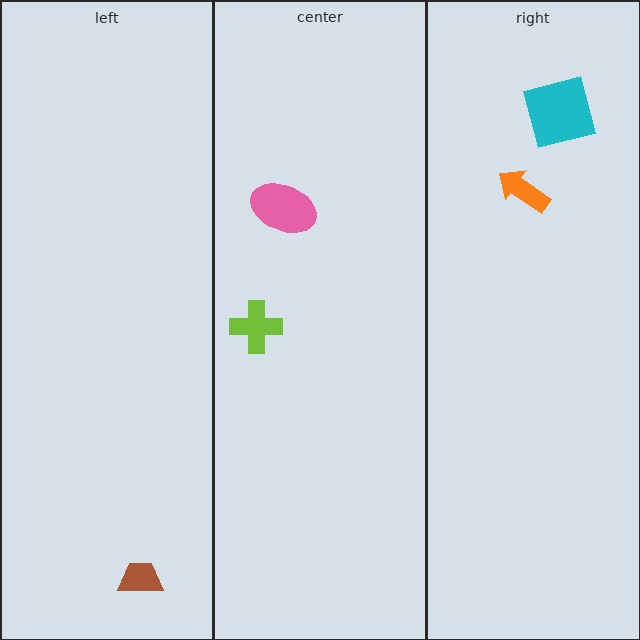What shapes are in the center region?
The pink ellipse, the lime cross.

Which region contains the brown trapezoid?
The left region.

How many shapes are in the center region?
2.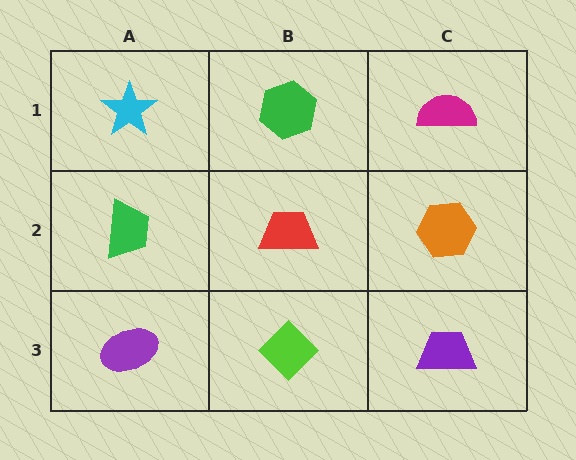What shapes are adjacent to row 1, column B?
A red trapezoid (row 2, column B), a cyan star (row 1, column A), a magenta semicircle (row 1, column C).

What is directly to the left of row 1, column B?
A cyan star.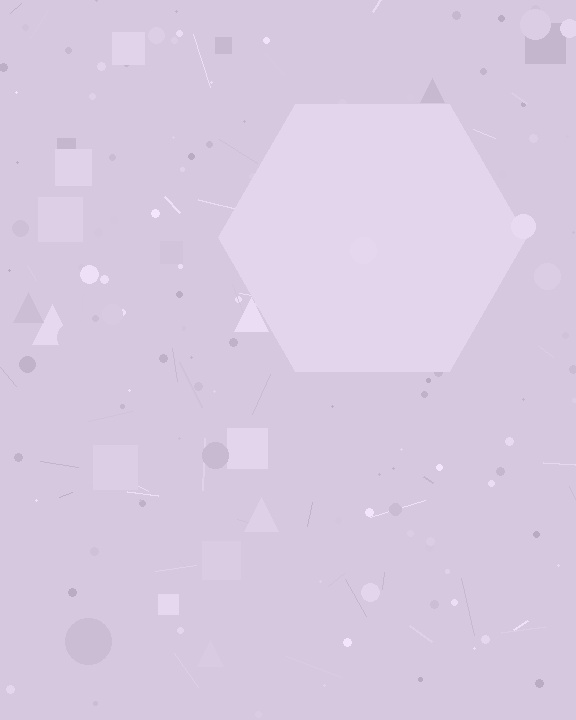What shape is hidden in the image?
A hexagon is hidden in the image.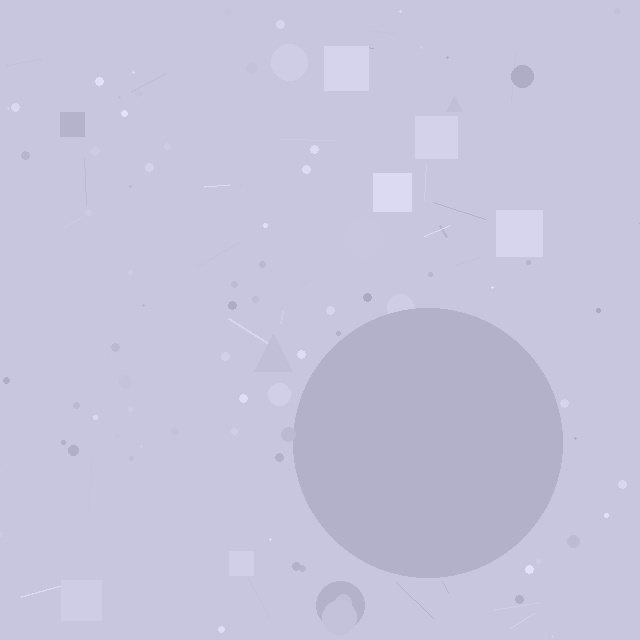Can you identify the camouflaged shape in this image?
The camouflaged shape is a circle.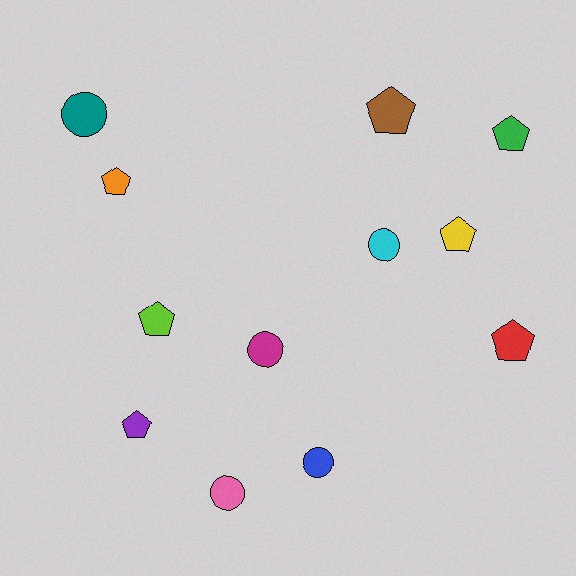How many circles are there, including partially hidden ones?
There are 5 circles.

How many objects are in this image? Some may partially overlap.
There are 12 objects.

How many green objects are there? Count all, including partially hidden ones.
There is 1 green object.